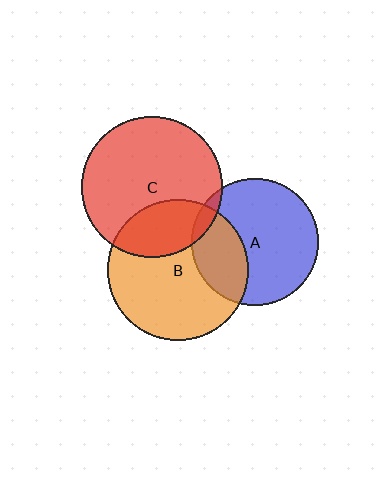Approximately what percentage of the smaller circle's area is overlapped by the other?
Approximately 5%.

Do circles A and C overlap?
Yes.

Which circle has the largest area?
Circle C (red).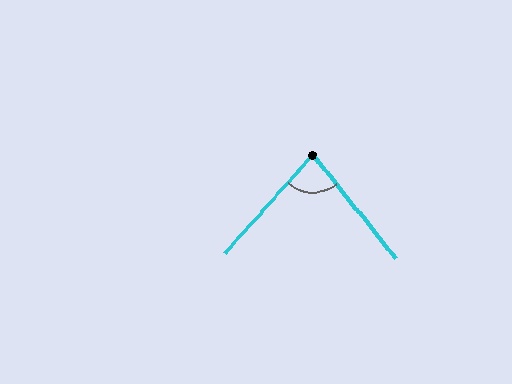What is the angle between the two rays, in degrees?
Approximately 80 degrees.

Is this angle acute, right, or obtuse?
It is acute.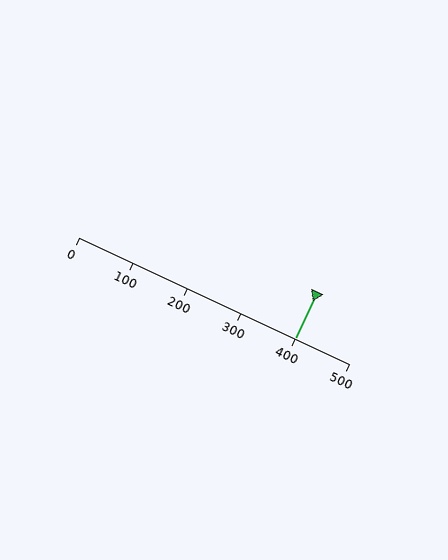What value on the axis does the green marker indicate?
The marker indicates approximately 400.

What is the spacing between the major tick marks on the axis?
The major ticks are spaced 100 apart.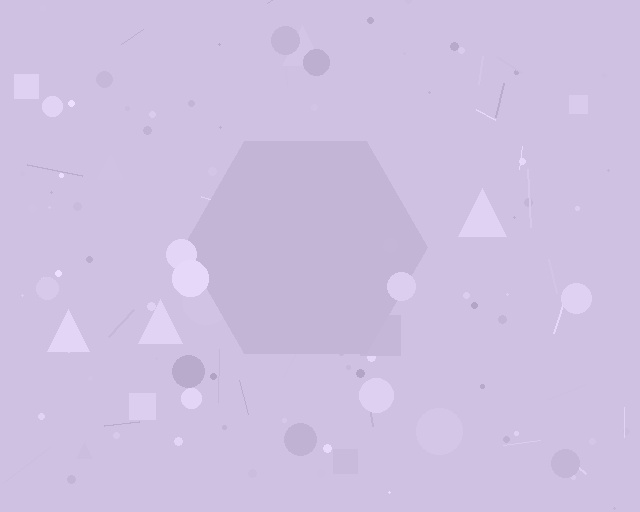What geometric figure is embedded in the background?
A hexagon is embedded in the background.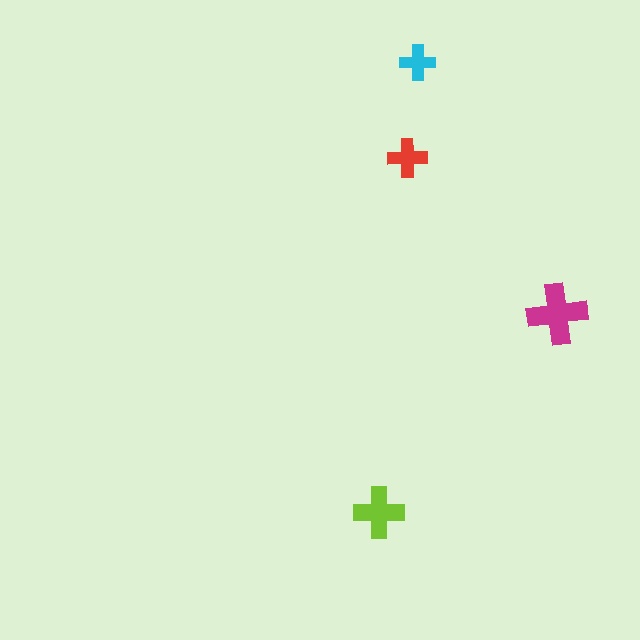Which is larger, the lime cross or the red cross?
The lime one.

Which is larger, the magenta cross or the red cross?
The magenta one.